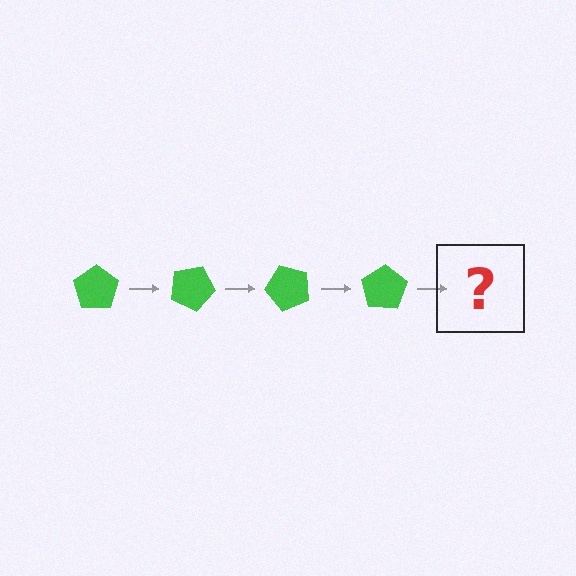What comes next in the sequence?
The next element should be a green pentagon rotated 100 degrees.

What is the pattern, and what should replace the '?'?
The pattern is that the pentagon rotates 25 degrees each step. The '?' should be a green pentagon rotated 100 degrees.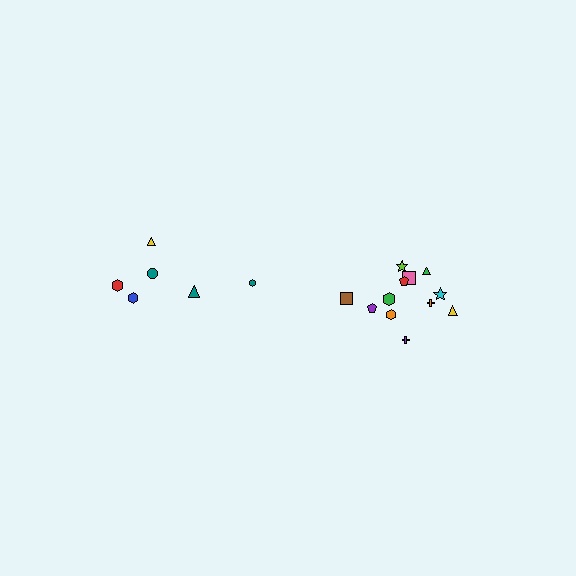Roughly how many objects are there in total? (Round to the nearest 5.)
Roughly 20 objects in total.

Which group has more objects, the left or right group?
The right group.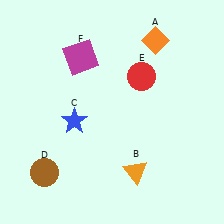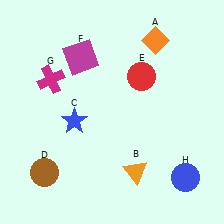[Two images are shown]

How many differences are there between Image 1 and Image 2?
There are 2 differences between the two images.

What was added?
A magenta cross (G), a blue circle (H) were added in Image 2.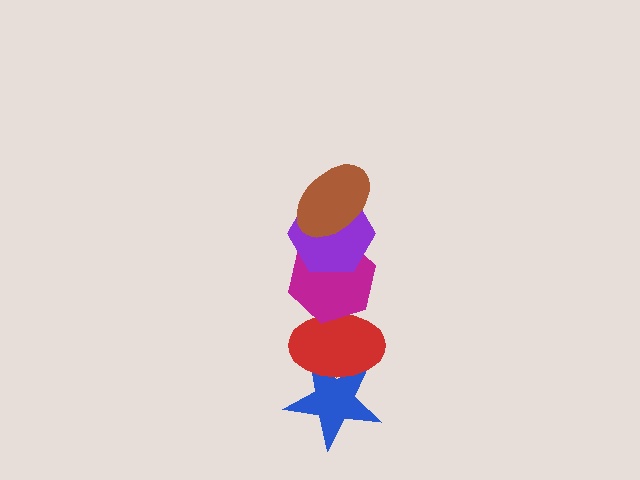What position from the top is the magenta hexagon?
The magenta hexagon is 3rd from the top.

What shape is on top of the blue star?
The red ellipse is on top of the blue star.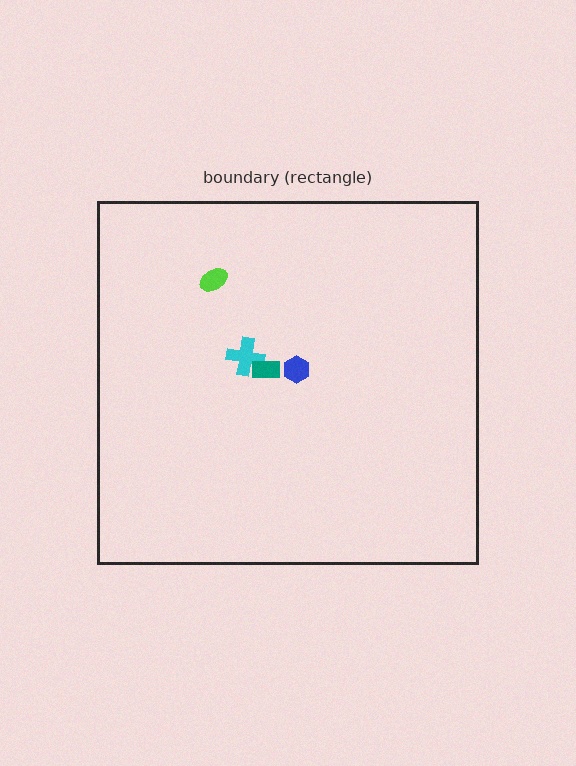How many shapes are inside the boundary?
4 inside, 0 outside.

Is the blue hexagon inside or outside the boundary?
Inside.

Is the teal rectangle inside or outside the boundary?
Inside.